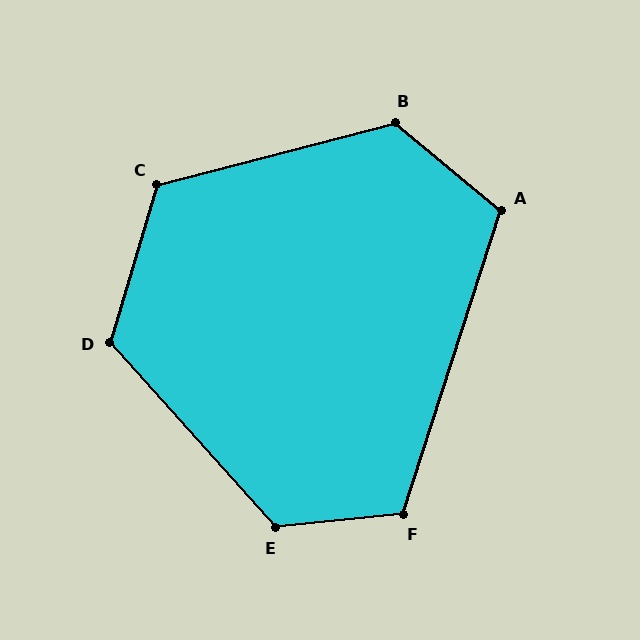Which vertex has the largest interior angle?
E, at approximately 126 degrees.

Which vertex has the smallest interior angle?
A, at approximately 112 degrees.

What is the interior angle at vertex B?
Approximately 125 degrees (obtuse).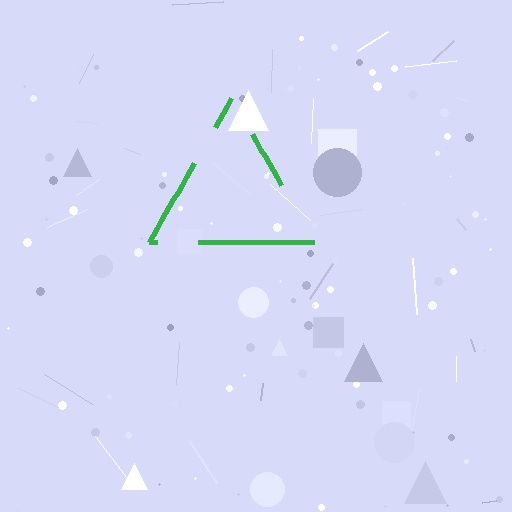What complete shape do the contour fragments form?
The contour fragments form a triangle.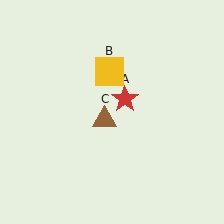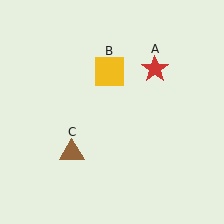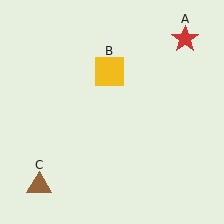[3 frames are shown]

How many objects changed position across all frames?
2 objects changed position: red star (object A), brown triangle (object C).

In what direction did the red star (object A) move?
The red star (object A) moved up and to the right.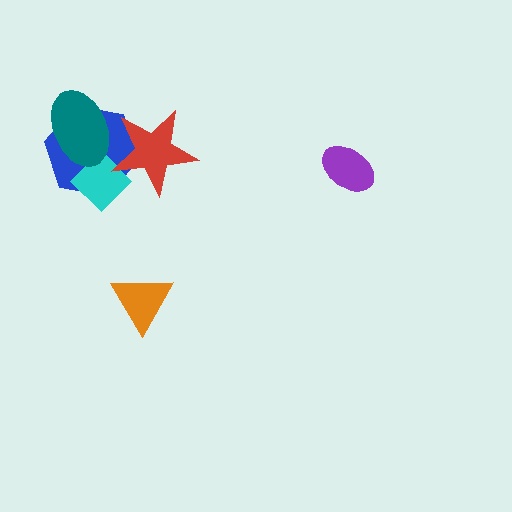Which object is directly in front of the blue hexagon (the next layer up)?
The cyan diamond is directly in front of the blue hexagon.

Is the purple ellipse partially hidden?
No, no other shape covers it.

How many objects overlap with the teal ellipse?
3 objects overlap with the teal ellipse.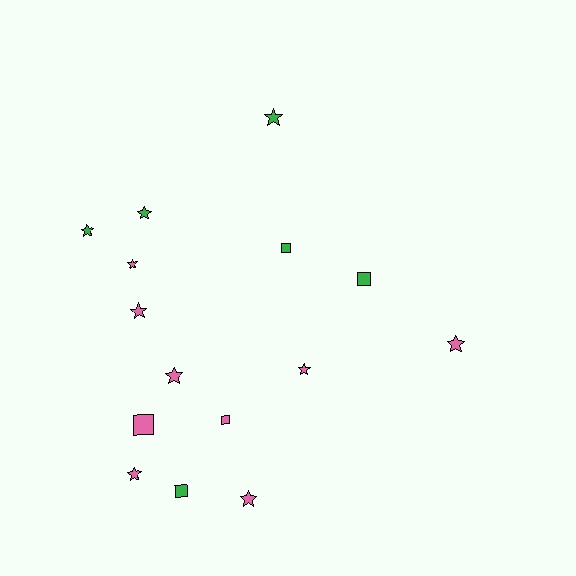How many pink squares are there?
There are 2 pink squares.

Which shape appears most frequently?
Star, with 10 objects.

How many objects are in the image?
There are 15 objects.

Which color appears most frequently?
Pink, with 9 objects.